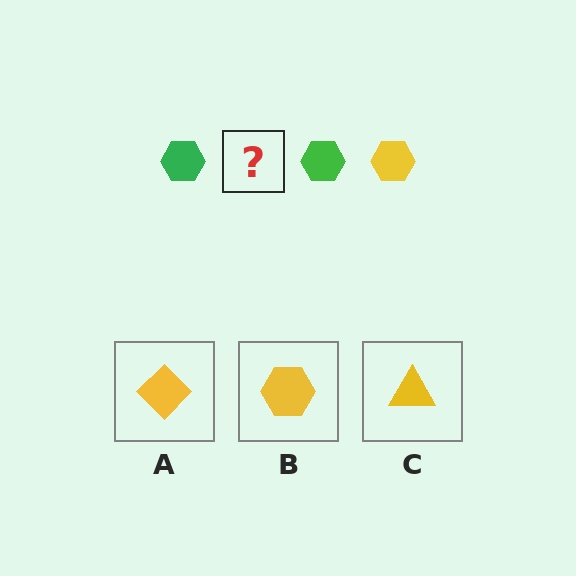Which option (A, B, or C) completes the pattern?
B.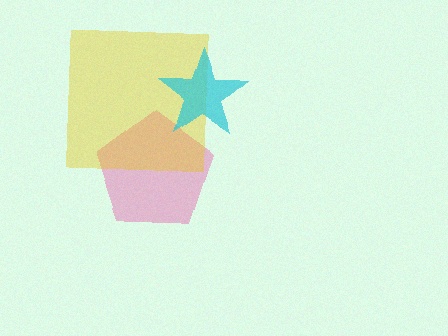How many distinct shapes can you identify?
There are 3 distinct shapes: a pink pentagon, a yellow square, a cyan star.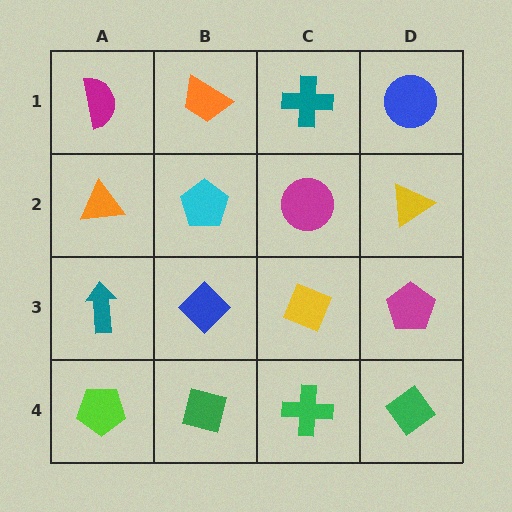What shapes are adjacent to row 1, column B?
A cyan pentagon (row 2, column B), a magenta semicircle (row 1, column A), a teal cross (row 1, column C).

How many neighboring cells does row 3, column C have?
4.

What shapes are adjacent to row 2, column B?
An orange trapezoid (row 1, column B), a blue diamond (row 3, column B), an orange triangle (row 2, column A), a magenta circle (row 2, column C).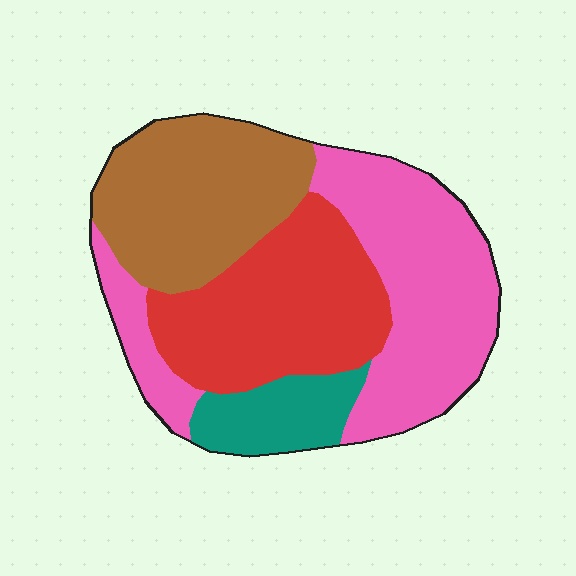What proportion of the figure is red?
Red takes up about one quarter (1/4) of the figure.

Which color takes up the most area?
Pink, at roughly 35%.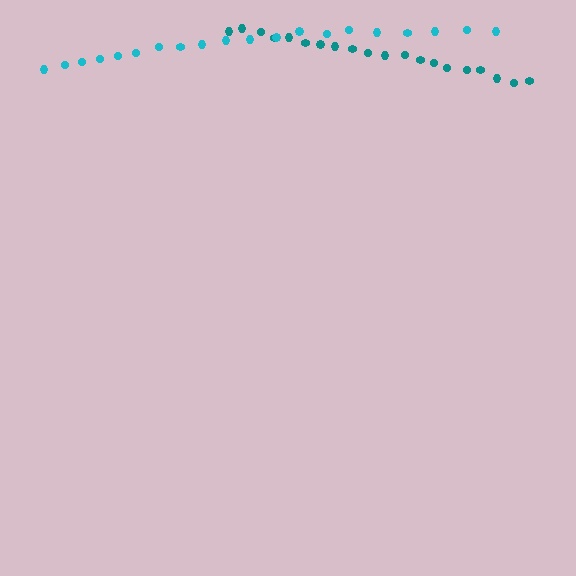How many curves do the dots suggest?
There are 2 distinct paths.